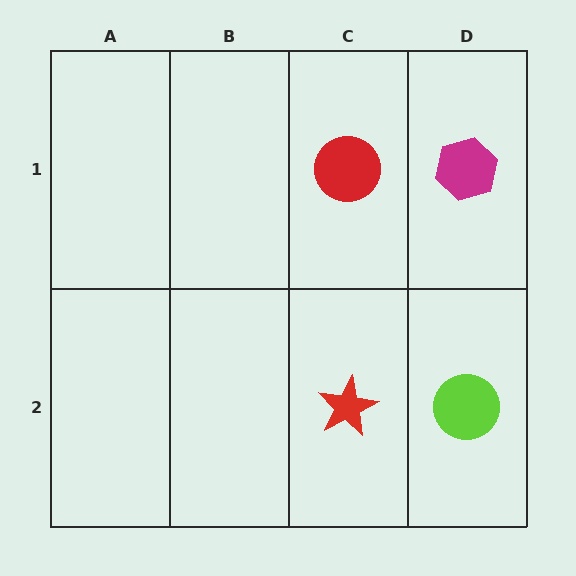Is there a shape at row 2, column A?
No, that cell is empty.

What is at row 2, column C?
A red star.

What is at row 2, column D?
A lime circle.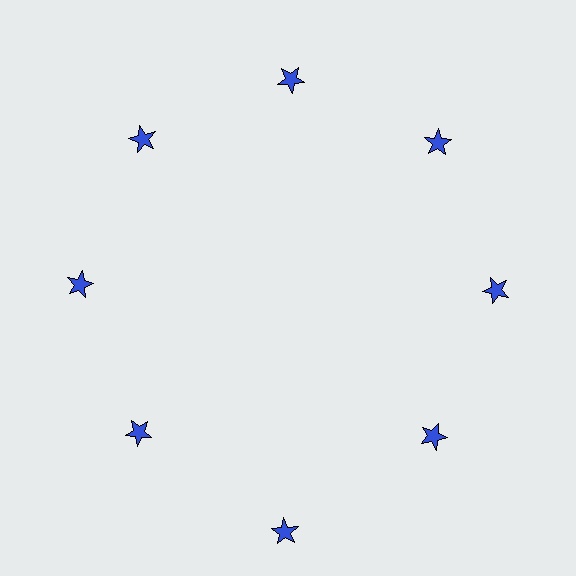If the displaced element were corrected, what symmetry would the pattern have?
It would have 8-fold rotational symmetry — the pattern would map onto itself every 45 degrees.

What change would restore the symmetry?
The symmetry would be restored by moving it inward, back onto the ring so that all 8 stars sit at equal angles and equal distance from the center.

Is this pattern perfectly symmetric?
No. The 8 blue stars are arranged in a ring, but one element near the 6 o'clock position is pushed outward from the center, breaking the 8-fold rotational symmetry.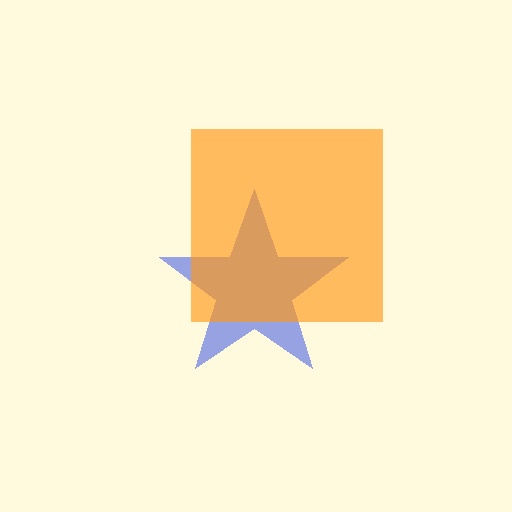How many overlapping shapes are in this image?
There are 2 overlapping shapes in the image.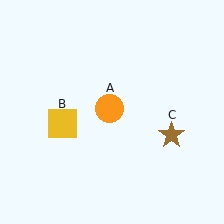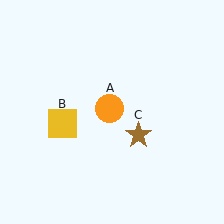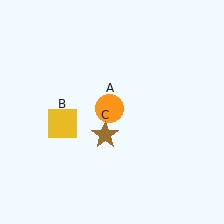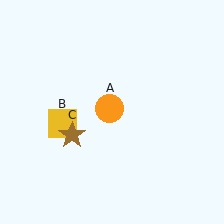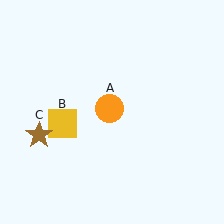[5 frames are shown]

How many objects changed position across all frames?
1 object changed position: brown star (object C).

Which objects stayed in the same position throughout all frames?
Orange circle (object A) and yellow square (object B) remained stationary.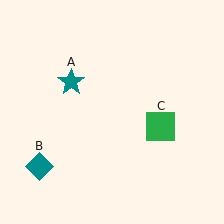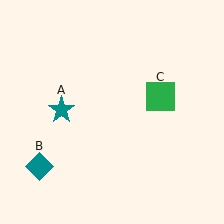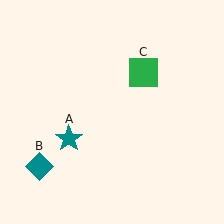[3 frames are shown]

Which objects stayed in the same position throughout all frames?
Teal diamond (object B) remained stationary.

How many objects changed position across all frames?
2 objects changed position: teal star (object A), green square (object C).